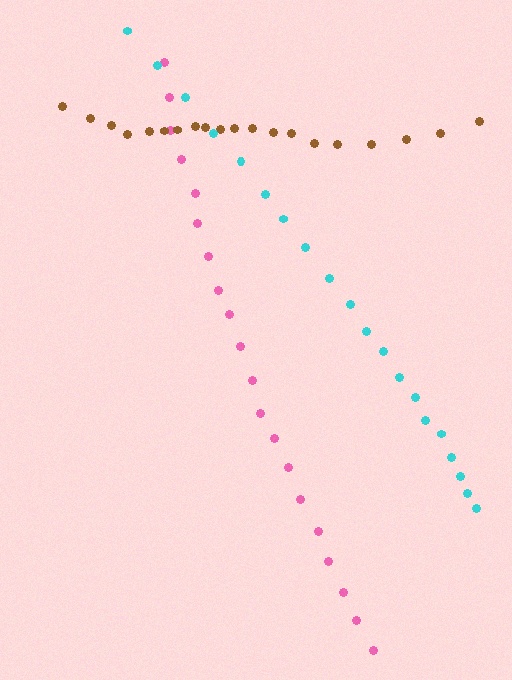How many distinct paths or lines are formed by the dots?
There are 3 distinct paths.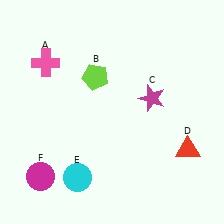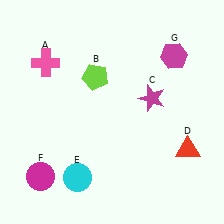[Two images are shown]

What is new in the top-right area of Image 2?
A magenta hexagon (G) was added in the top-right area of Image 2.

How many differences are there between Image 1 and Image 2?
There is 1 difference between the two images.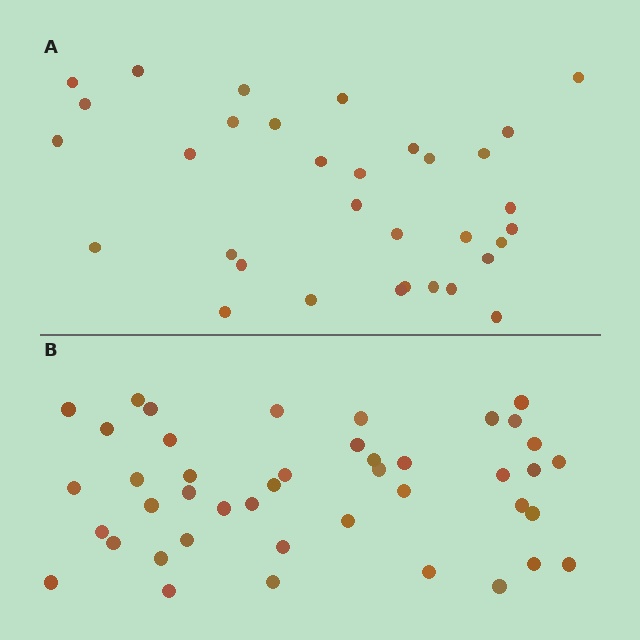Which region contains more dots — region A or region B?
Region B (the bottom region) has more dots.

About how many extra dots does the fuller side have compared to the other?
Region B has roughly 10 or so more dots than region A.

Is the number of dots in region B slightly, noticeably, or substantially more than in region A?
Region B has noticeably more, but not dramatically so. The ratio is roughly 1.3 to 1.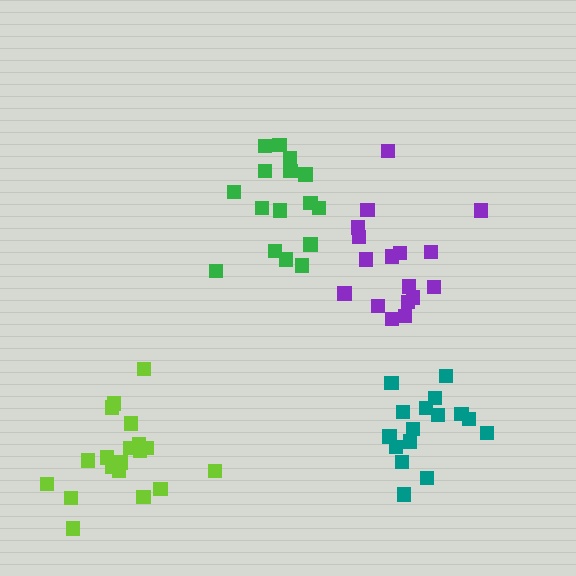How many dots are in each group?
Group 1: 16 dots, Group 2: 19 dots, Group 3: 16 dots, Group 4: 17 dots (68 total).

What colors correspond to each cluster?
The clusters are colored: green, lime, teal, purple.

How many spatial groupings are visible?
There are 4 spatial groupings.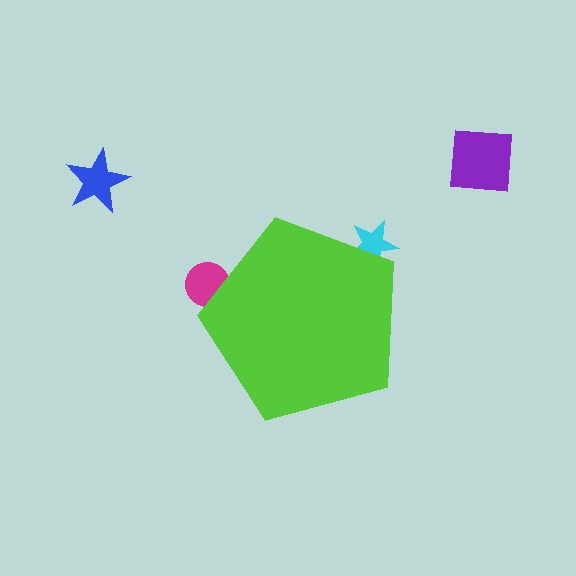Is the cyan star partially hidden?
Yes, the cyan star is partially hidden behind the lime pentagon.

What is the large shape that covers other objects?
A lime pentagon.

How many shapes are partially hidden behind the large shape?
2 shapes are partially hidden.